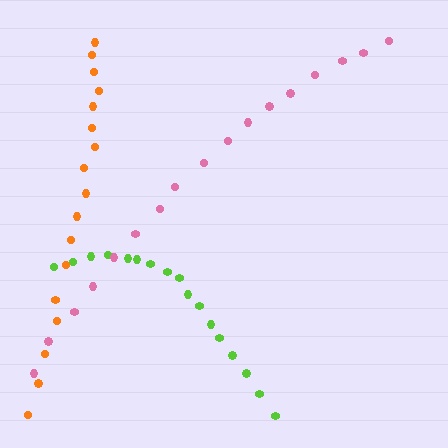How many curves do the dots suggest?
There are 3 distinct paths.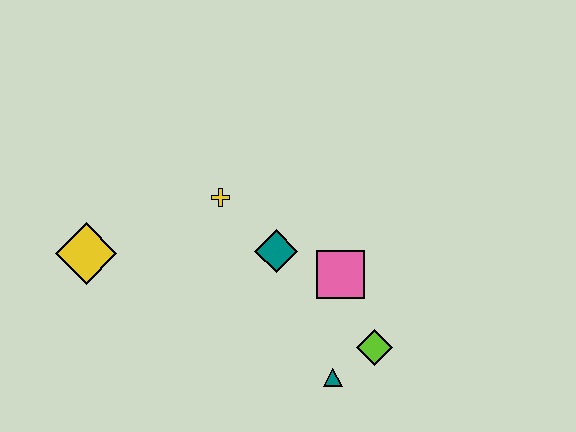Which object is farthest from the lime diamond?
The yellow diamond is farthest from the lime diamond.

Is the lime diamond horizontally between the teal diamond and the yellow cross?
No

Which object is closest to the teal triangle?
The lime diamond is closest to the teal triangle.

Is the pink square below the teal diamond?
Yes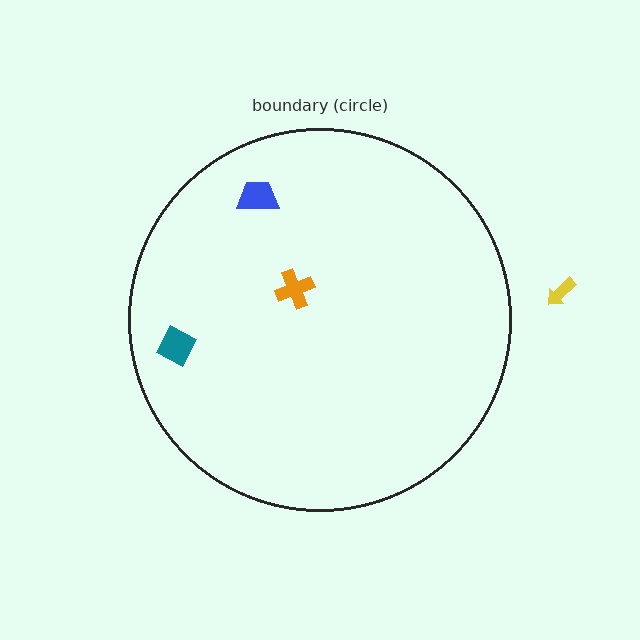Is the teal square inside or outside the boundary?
Inside.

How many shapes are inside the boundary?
3 inside, 1 outside.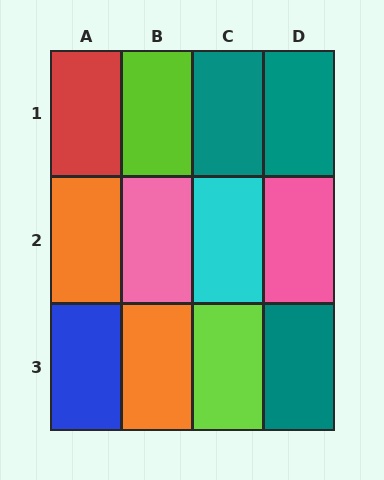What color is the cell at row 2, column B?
Pink.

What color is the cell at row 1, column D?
Teal.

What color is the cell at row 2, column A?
Orange.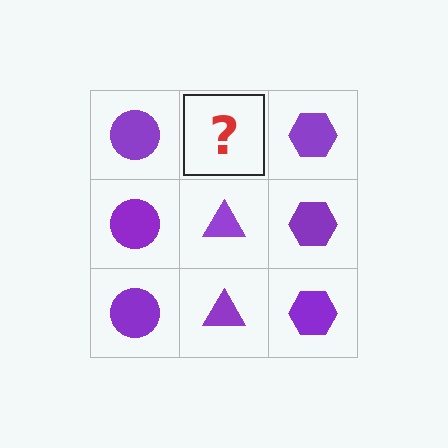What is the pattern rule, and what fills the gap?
The rule is that each column has a consistent shape. The gap should be filled with a purple triangle.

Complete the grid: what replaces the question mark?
The question mark should be replaced with a purple triangle.